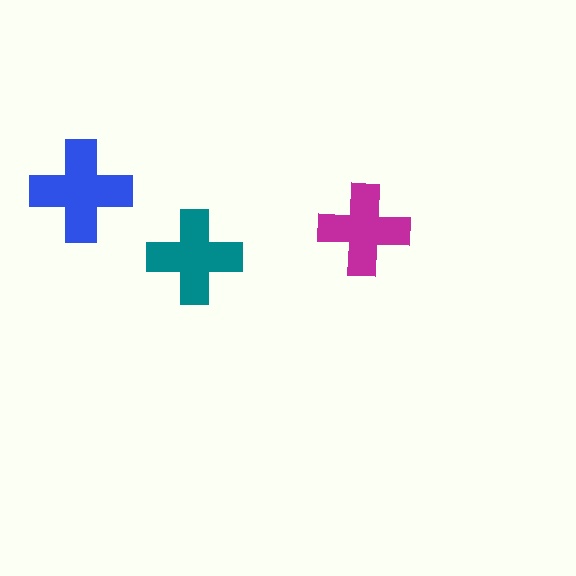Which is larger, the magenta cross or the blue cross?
The blue one.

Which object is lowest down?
The teal cross is bottommost.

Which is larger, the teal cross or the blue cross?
The blue one.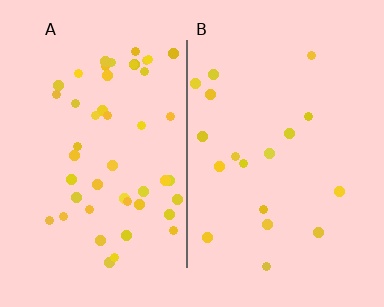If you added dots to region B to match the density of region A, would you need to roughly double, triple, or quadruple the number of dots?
Approximately triple.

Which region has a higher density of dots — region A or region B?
A (the left).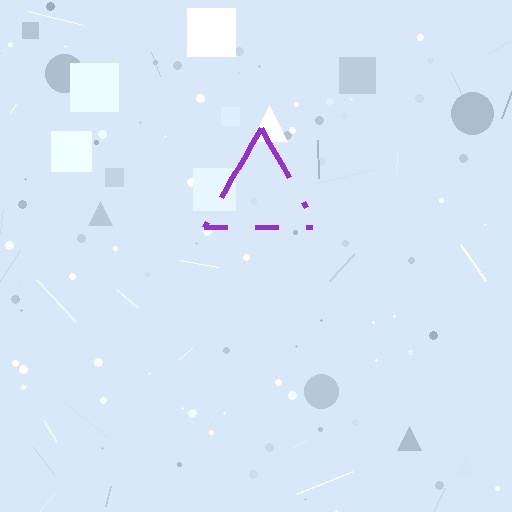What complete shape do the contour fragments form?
The contour fragments form a triangle.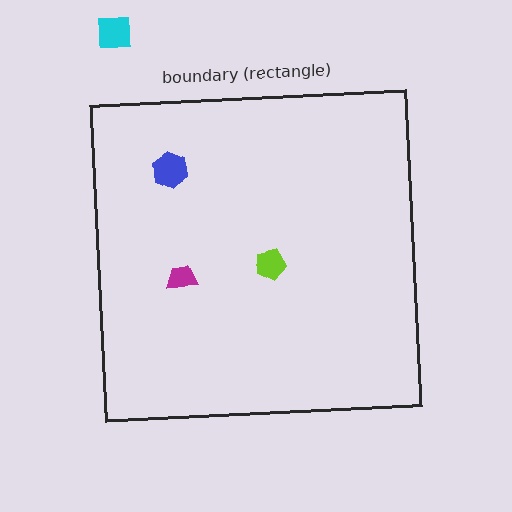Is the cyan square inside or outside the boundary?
Outside.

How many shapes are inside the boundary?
3 inside, 1 outside.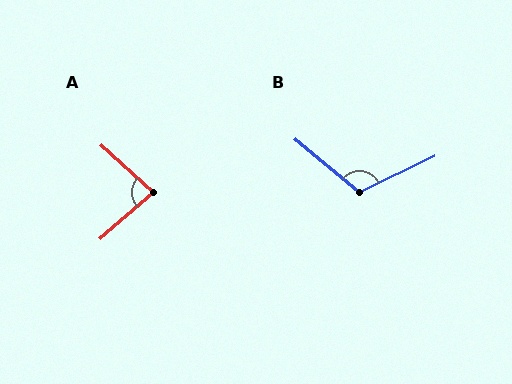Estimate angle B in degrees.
Approximately 114 degrees.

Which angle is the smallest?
A, at approximately 82 degrees.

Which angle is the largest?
B, at approximately 114 degrees.